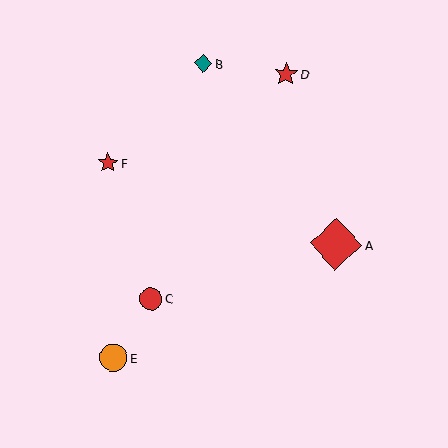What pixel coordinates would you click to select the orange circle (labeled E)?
Click at (113, 358) to select the orange circle E.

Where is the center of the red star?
The center of the red star is at (286, 74).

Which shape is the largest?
The red diamond (labeled A) is the largest.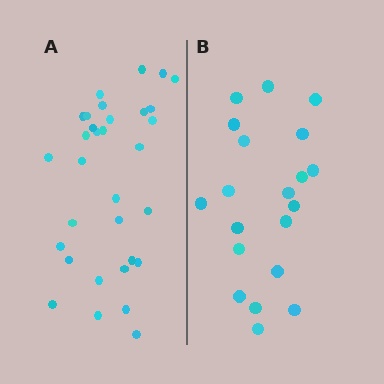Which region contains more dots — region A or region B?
Region A (the left region) has more dots.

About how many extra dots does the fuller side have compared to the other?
Region A has roughly 12 or so more dots than region B.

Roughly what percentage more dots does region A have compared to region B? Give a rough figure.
About 60% more.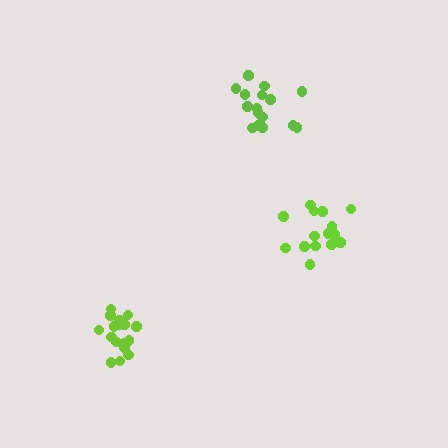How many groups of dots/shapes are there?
There are 3 groups.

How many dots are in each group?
Group 1: 17 dots, Group 2: 16 dots, Group 3: 16 dots (49 total).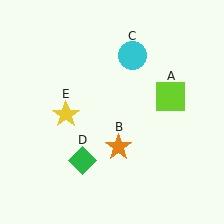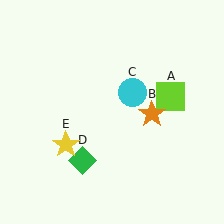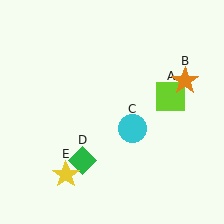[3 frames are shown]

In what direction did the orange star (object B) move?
The orange star (object B) moved up and to the right.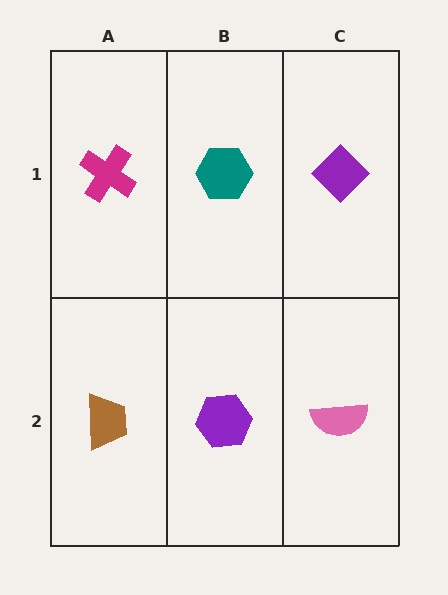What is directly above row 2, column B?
A teal hexagon.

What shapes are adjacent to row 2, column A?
A magenta cross (row 1, column A), a purple hexagon (row 2, column B).